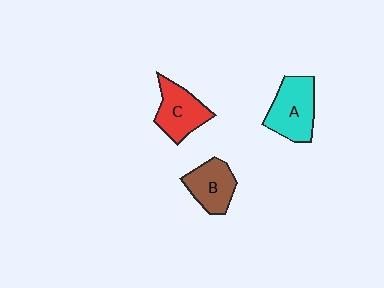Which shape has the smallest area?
Shape B (brown).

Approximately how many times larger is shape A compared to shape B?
Approximately 1.3 times.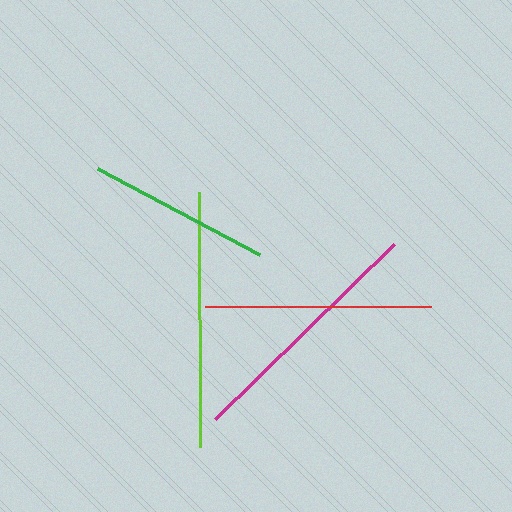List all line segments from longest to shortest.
From longest to shortest: lime, magenta, red, green.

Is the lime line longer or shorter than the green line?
The lime line is longer than the green line.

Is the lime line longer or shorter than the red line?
The lime line is longer than the red line.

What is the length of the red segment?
The red segment is approximately 226 pixels long.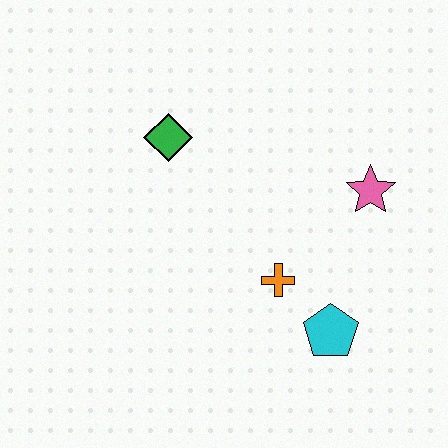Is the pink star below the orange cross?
No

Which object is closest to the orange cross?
The cyan pentagon is closest to the orange cross.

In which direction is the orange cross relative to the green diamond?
The orange cross is below the green diamond.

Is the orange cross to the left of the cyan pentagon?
Yes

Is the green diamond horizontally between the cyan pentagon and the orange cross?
No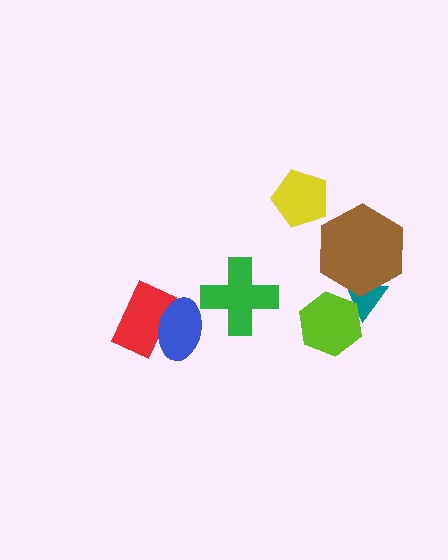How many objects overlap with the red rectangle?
1 object overlaps with the red rectangle.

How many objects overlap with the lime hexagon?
1 object overlaps with the lime hexagon.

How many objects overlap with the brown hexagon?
1 object overlaps with the brown hexagon.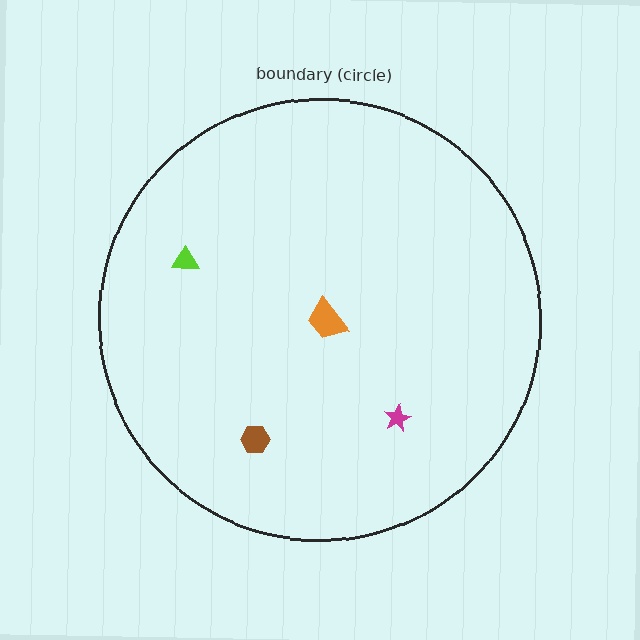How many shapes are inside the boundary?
4 inside, 0 outside.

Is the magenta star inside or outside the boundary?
Inside.